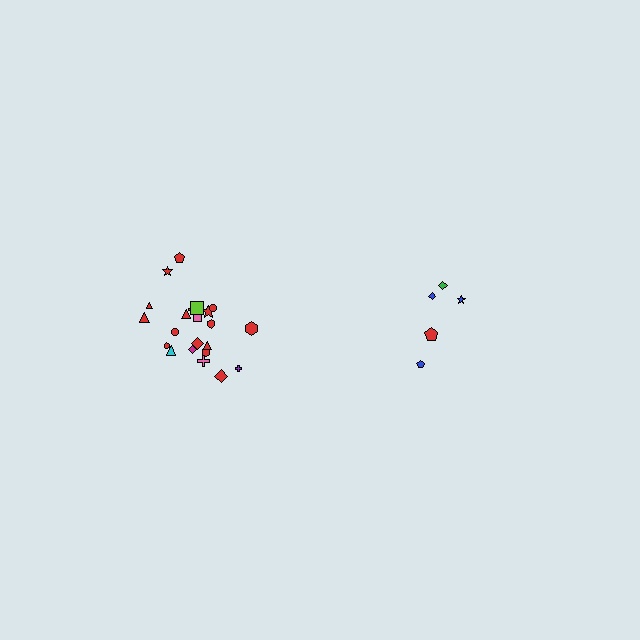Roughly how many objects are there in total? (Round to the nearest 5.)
Roughly 25 objects in total.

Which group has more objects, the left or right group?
The left group.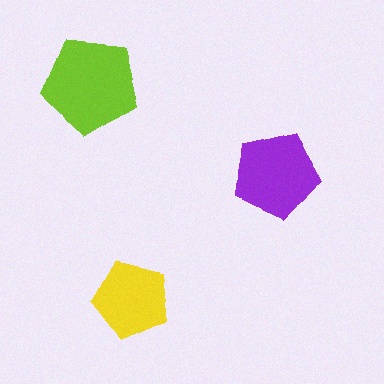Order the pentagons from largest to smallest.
the lime one, the purple one, the yellow one.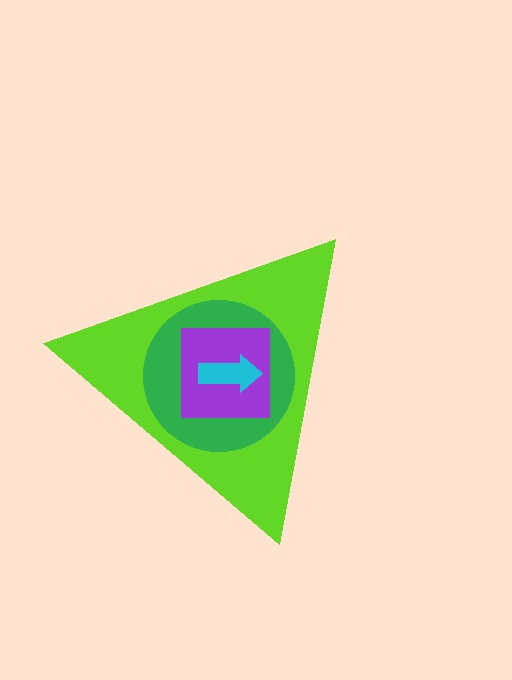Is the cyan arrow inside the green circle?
Yes.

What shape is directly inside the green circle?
The purple square.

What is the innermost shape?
The cyan arrow.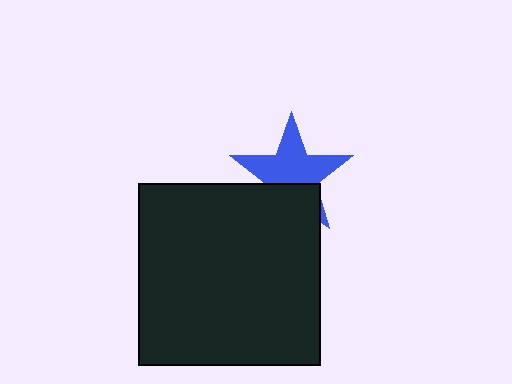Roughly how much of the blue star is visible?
Most of it is visible (roughly 65%).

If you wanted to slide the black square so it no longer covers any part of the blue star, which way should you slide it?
Slide it down — that is the most direct way to separate the two shapes.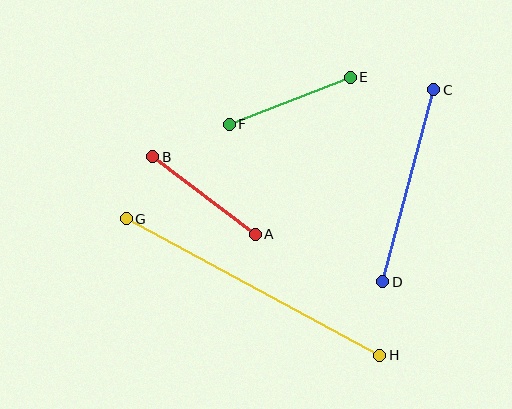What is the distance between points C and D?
The distance is approximately 198 pixels.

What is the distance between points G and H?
The distance is approximately 288 pixels.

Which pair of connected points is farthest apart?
Points G and H are farthest apart.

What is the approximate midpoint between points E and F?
The midpoint is at approximately (290, 101) pixels.